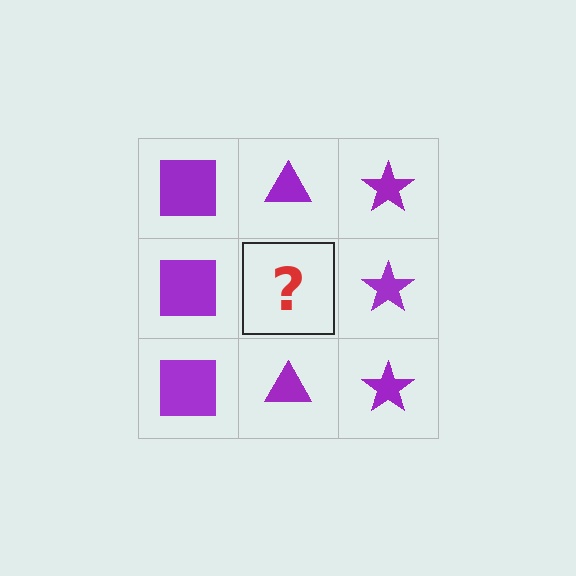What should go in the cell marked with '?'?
The missing cell should contain a purple triangle.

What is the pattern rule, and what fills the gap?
The rule is that each column has a consistent shape. The gap should be filled with a purple triangle.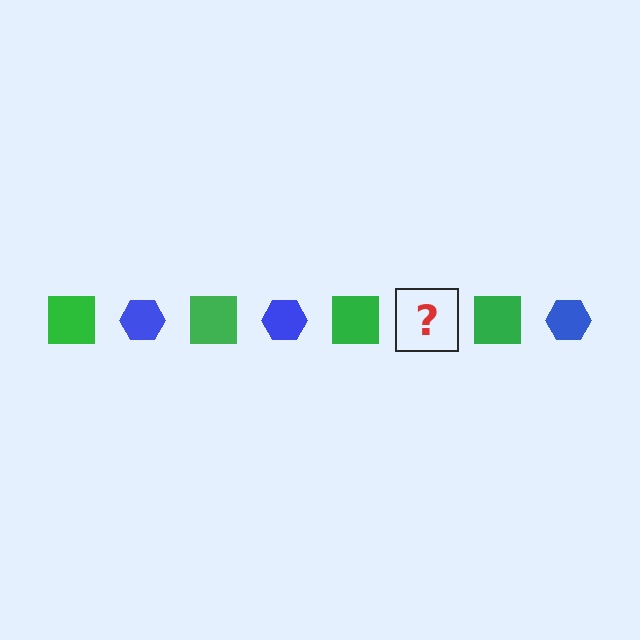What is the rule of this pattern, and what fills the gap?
The rule is that the pattern alternates between green square and blue hexagon. The gap should be filled with a blue hexagon.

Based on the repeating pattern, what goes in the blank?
The blank should be a blue hexagon.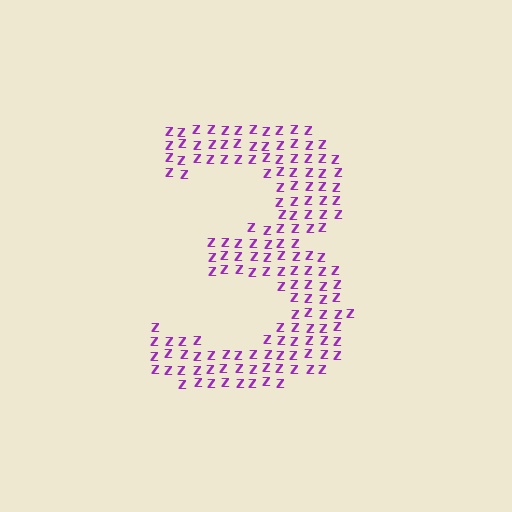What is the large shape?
The large shape is the digit 3.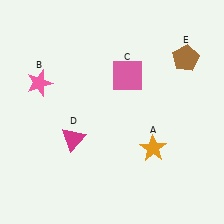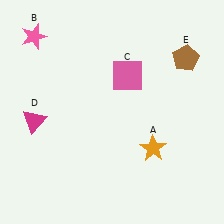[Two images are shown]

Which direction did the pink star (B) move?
The pink star (B) moved up.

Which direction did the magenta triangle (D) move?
The magenta triangle (D) moved left.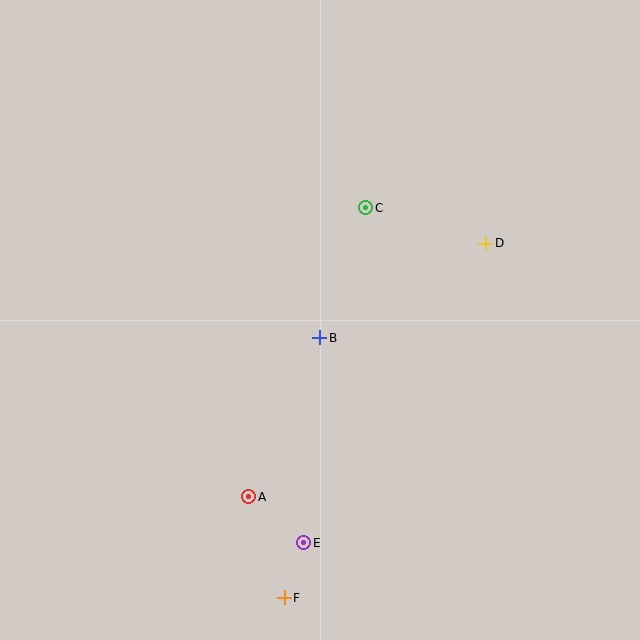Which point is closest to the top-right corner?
Point D is closest to the top-right corner.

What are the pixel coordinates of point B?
Point B is at (320, 338).